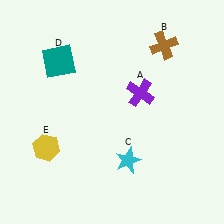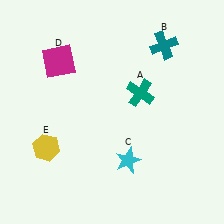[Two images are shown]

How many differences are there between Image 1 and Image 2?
There are 3 differences between the two images.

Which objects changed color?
A changed from purple to teal. B changed from brown to teal. D changed from teal to magenta.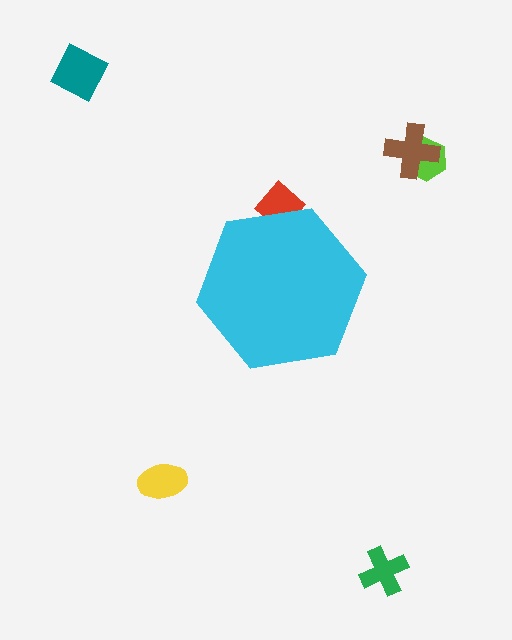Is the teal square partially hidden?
No, the teal square is fully visible.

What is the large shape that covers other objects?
A cyan hexagon.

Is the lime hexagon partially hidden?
No, the lime hexagon is fully visible.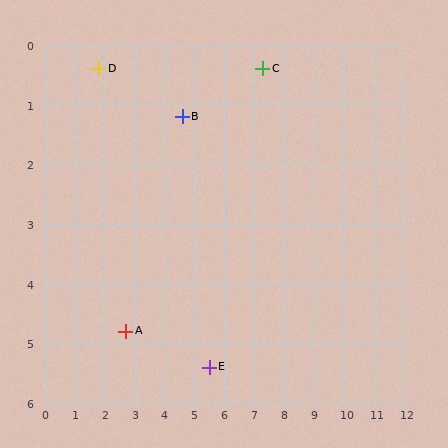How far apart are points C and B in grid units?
Points C and B are about 2.8 grid units apart.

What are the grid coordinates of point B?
Point B is at approximately (4.6, 1.2).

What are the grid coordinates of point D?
Point D is at approximately (1.8, 0.4).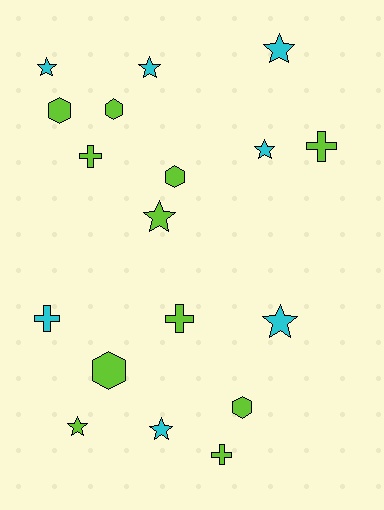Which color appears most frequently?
Lime, with 11 objects.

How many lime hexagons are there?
There are 5 lime hexagons.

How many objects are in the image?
There are 18 objects.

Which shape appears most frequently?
Star, with 8 objects.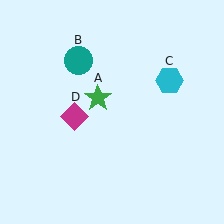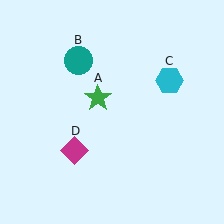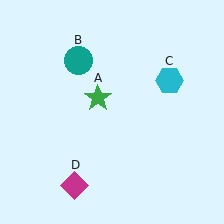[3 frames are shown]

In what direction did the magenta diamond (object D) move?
The magenta diamond (object D) moved down.